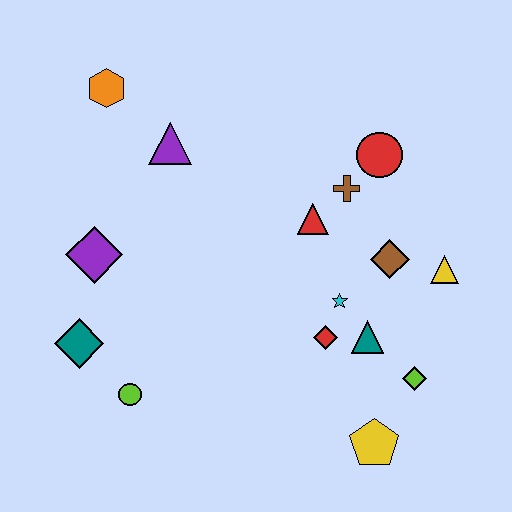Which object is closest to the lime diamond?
The teal triangle is closest to the lime diamond.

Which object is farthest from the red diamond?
The orange hexagon is farthest from the red diamond.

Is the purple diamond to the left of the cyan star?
Yes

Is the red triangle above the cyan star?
Yes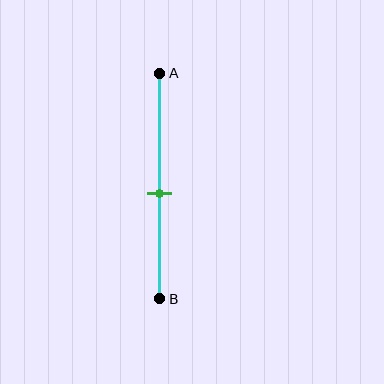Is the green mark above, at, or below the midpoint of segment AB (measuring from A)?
The green mark is below the midpoint of segment AB.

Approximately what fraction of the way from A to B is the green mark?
The green mark is approximately 55% of the way from A to B.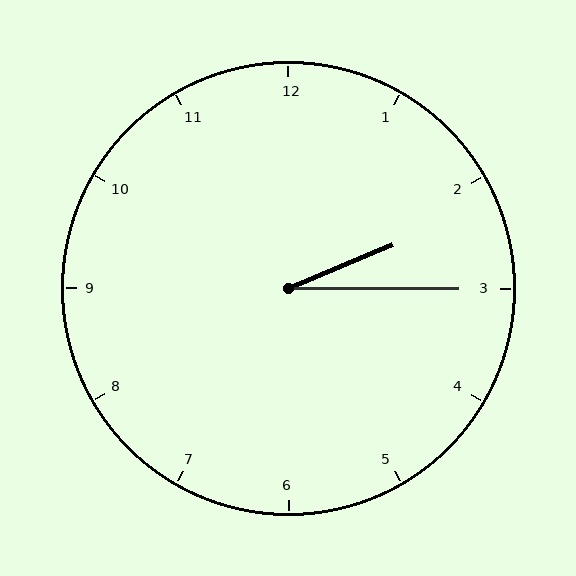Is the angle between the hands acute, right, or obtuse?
It is acute.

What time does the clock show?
2:15.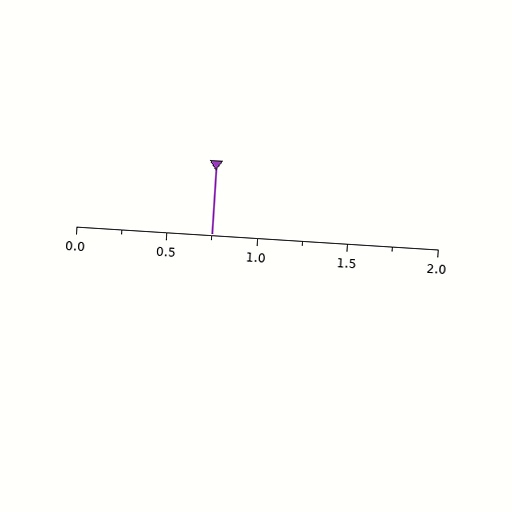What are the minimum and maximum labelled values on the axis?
The axis runs from 0.0 to 2.0.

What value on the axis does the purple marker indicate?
The marker indicates approximately 0.75.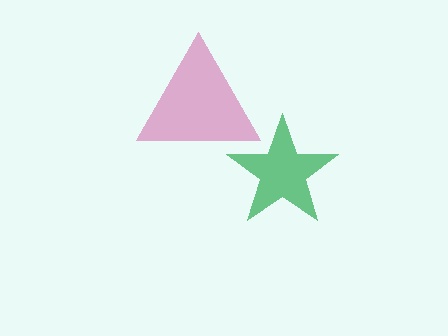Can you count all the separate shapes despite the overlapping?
Yes, there are 2 separate shapes.